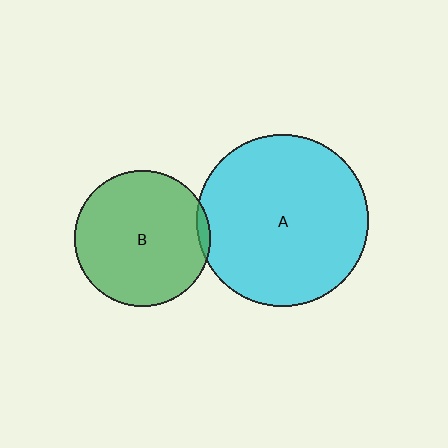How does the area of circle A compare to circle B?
Approximately 1.6 times.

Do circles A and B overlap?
Yes.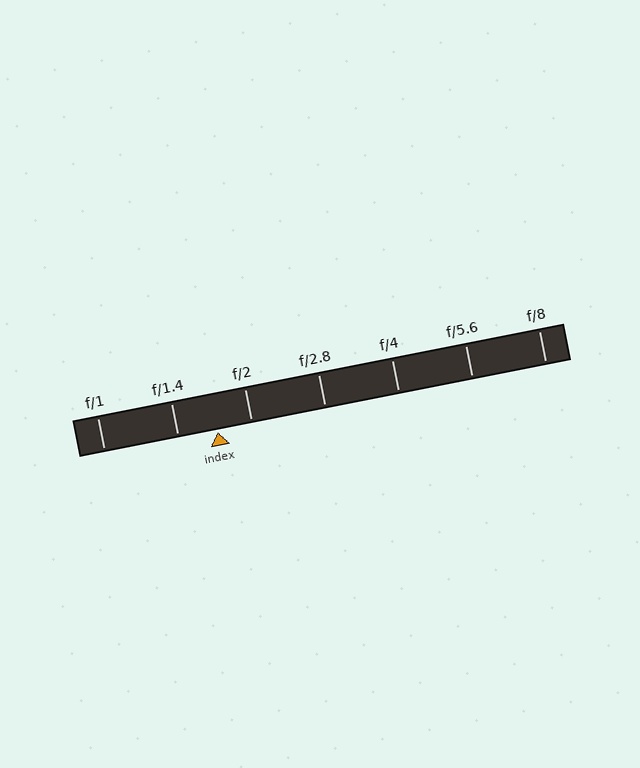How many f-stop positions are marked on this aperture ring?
There are 7 f-stop positions marked.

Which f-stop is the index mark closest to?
The index mark is closest to f/2.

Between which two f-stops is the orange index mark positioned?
The index mark is between f/1.4 and f/2.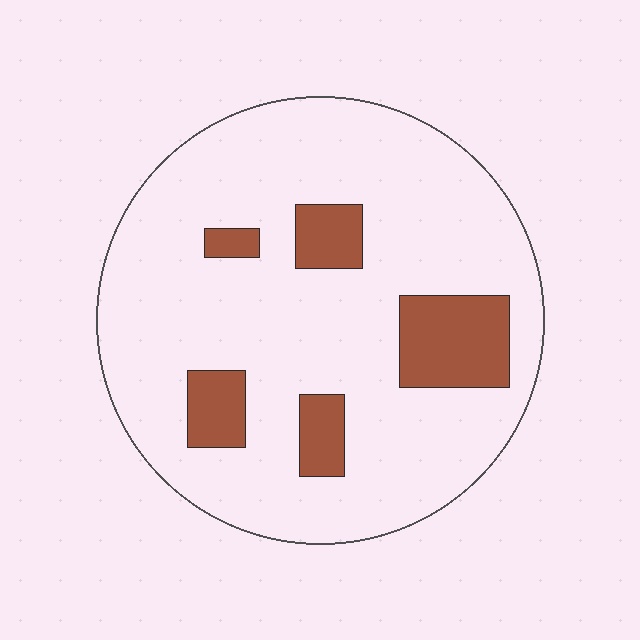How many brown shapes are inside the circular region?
5.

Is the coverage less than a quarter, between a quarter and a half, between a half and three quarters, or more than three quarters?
Less than a quarter.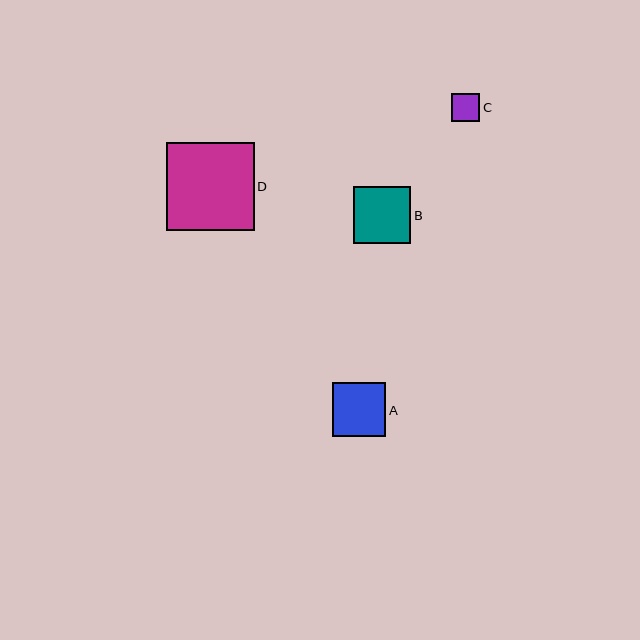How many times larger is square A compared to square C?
Square A is approximately 1.9 times the size of square C.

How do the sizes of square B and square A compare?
Square B and square A are approximately the same size.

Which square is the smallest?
Square C is the smallest with a size of approximately 28 pixels.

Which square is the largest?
Square D is the largest with a size of approximately 88 pixels.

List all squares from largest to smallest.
From largest to smallest: D, B, A, C.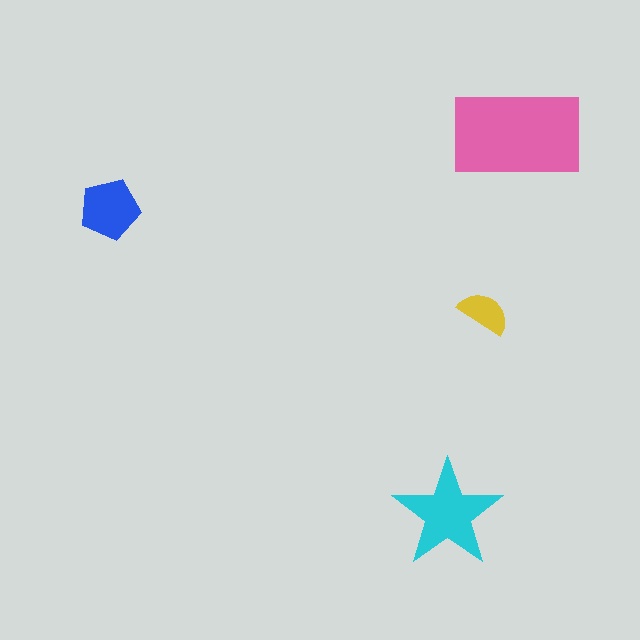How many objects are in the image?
There are 4 objects in the image.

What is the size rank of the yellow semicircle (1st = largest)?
4th.